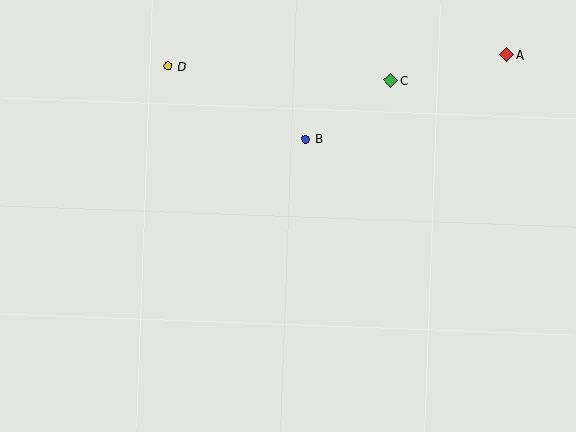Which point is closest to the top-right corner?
Point A is closest to the top-right corner.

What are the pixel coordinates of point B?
Point B is at (306, 139).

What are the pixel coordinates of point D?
Point D is at (168, 66).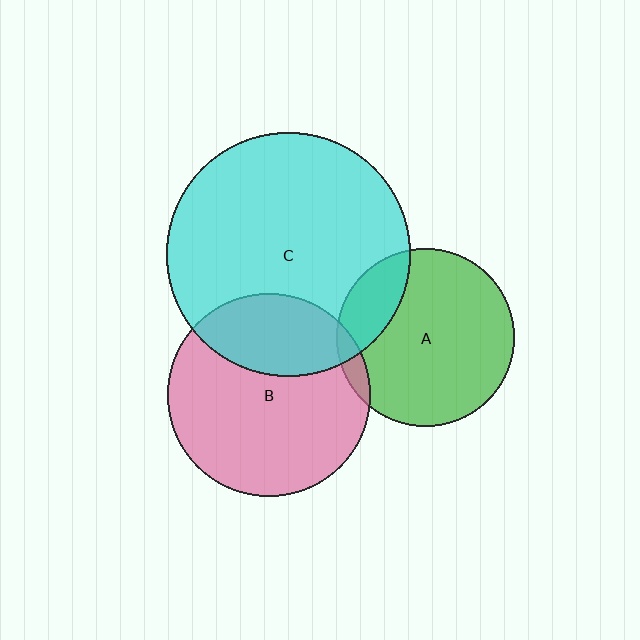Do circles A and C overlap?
Yes.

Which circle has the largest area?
Circle C (cyan).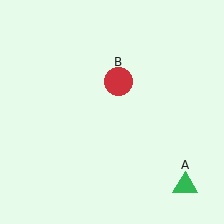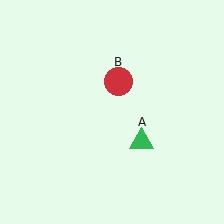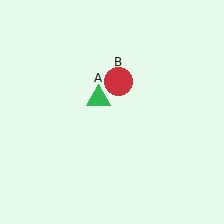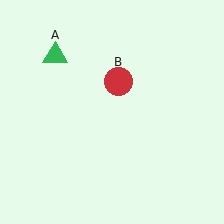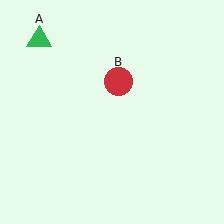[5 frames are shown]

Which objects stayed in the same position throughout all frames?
Red circle (object B) remained stationary.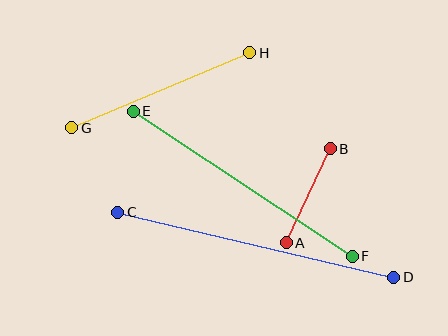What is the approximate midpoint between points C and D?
The midpoint is at approximately (256, 245) pixels.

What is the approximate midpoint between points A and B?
The midpoint is at approximately (308, 196) pixels.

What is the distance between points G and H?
The distance is approximately 193 pixels.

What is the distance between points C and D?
The distance is approximately 283 pixels.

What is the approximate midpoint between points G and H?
The midpoint is at approximately (161, 90) pixels.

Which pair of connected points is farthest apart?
Points C and D are farthest apart.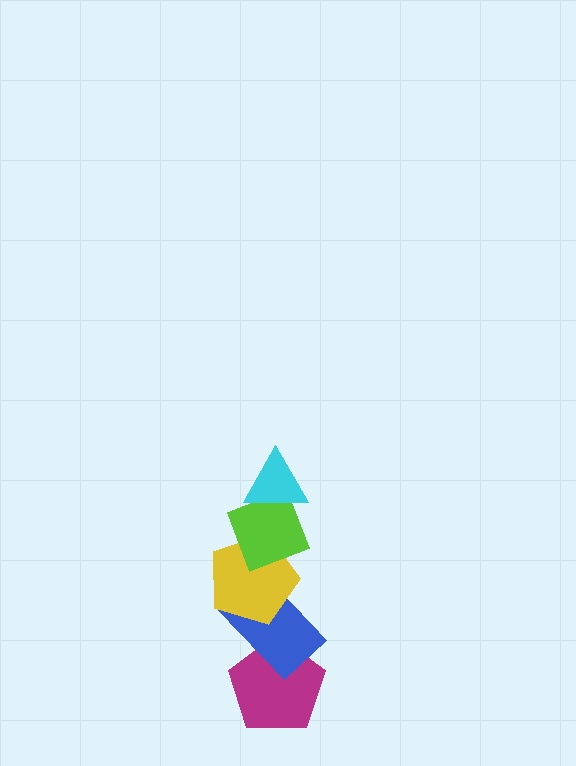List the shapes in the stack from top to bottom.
From top to bottom: the cyan triangle, the lime diamond, the yellow pentagon, the blue rectangle, the magenta pentagon.